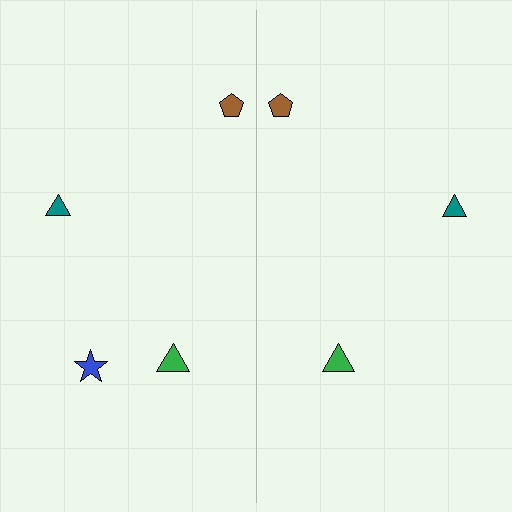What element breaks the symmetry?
A blue star is missing from the right side.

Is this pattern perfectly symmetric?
No, the pattern is not perfectly symmetric. A blue star is missing from the right side.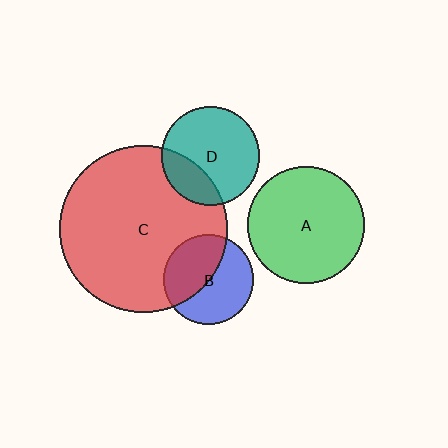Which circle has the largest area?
Circle C (red).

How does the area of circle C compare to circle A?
Approximately 2.0 times.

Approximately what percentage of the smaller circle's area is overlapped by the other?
Approximately 45%.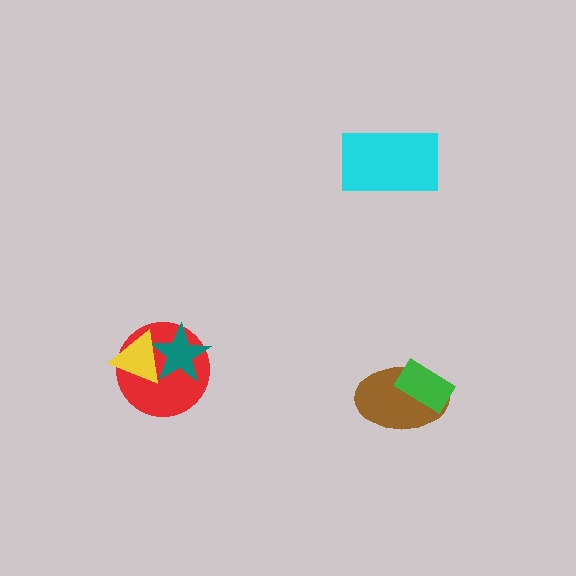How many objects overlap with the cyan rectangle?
0 objects overlap with the cyan rectangle.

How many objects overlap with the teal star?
2 objects overlap with the teal star.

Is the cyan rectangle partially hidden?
No, no other shape covers it.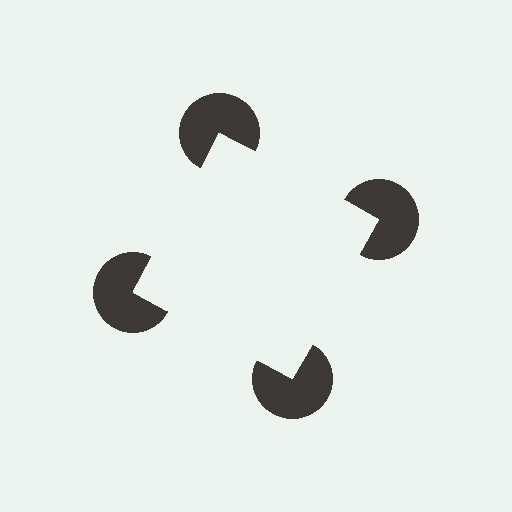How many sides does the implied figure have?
4 sides.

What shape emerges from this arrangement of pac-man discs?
An illusory square — its edges are inferred from the aligned wedge cuts in the pac-man discs, not physically drawn.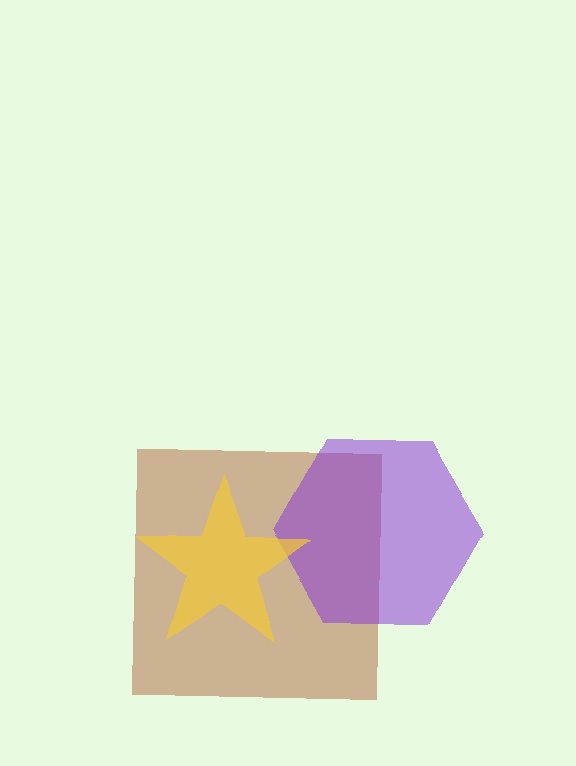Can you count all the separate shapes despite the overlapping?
Yes, there are 3 separate shapes.